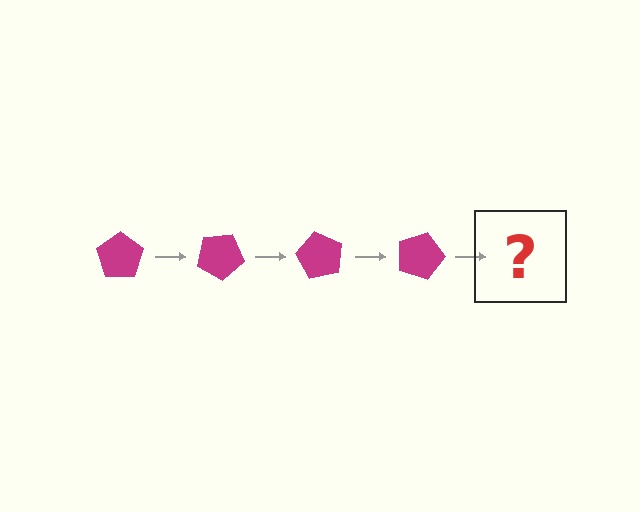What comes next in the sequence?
The next element should be a magenta pentagon rotated 120 degrees.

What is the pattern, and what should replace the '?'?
The pattern is that the pentagon rotates 30 degrees each step. The '?' should be a magenta pentagon rotated 120 degrees.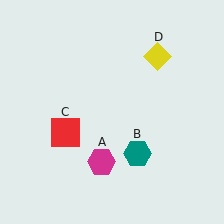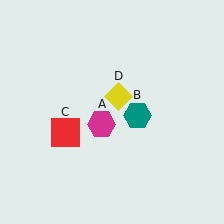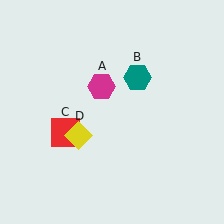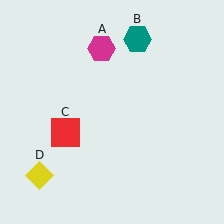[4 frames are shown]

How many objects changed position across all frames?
3 objects changed position: magenta hexagon (object A), teal hexagon (object B), yellow diamond (object D).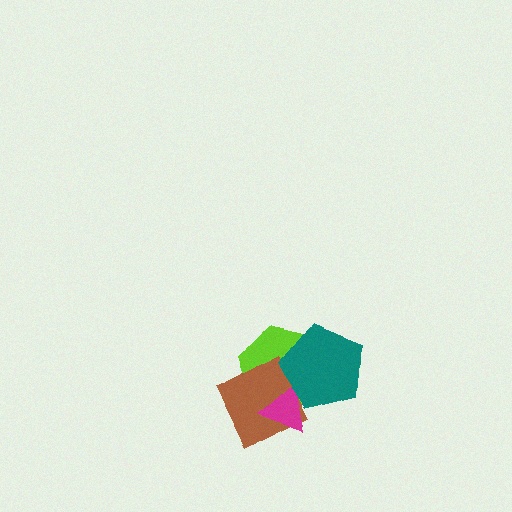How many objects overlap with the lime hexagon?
3 objects overlap with the lime hexagon.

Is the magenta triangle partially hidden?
Yes, it is partially covered by another shape.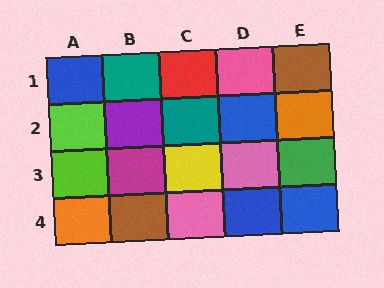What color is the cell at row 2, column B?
Purple.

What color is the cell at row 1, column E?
Brown.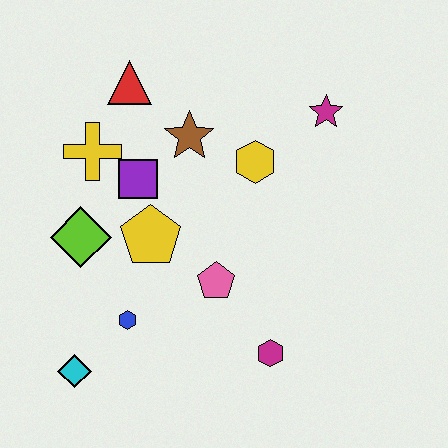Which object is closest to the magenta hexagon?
The pink pentagon is closest to the magenta hexagon.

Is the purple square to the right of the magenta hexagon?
No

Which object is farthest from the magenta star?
The cyan diamond is farthest from the magenta star.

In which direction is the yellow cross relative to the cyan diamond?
The yellow cross is above the cyan diamond.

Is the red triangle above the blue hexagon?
Yes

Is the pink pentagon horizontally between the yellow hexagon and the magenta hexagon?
No